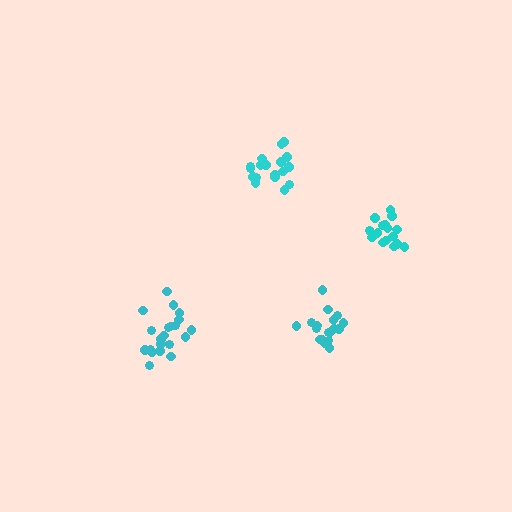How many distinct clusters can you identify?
There are 4 distinct clusters.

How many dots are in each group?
Group 1: 18 dots, Group 2: 17 dots, Group 3: 21 dots, Group 4: 18 dots (74 total).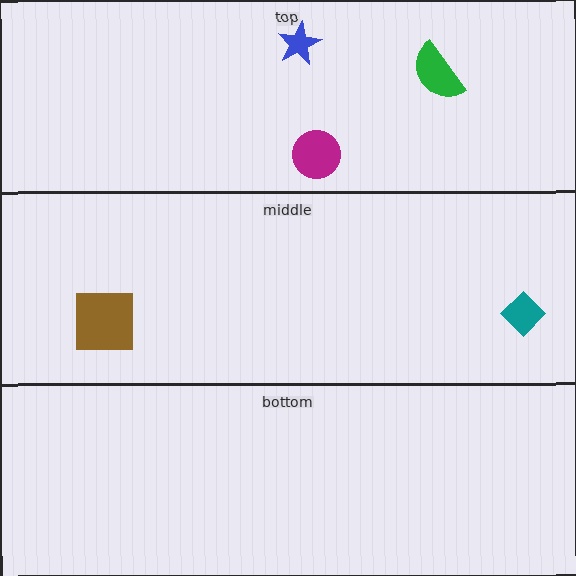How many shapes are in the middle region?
2.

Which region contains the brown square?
The middle region.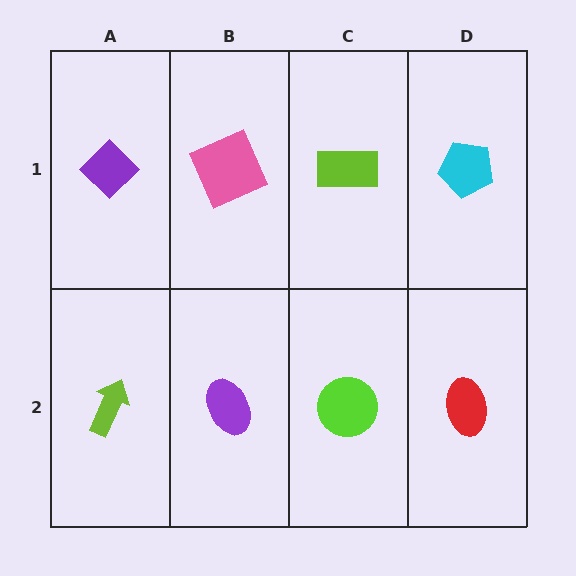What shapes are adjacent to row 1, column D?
A red ellipse (row 2, column D), a lime rectangle (row 1, column C).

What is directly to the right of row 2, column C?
A red ellipse.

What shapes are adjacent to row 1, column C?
A lime circle (row 2, column C), a pink square (row 1, column B), a cyan pentagon (row 1, column D).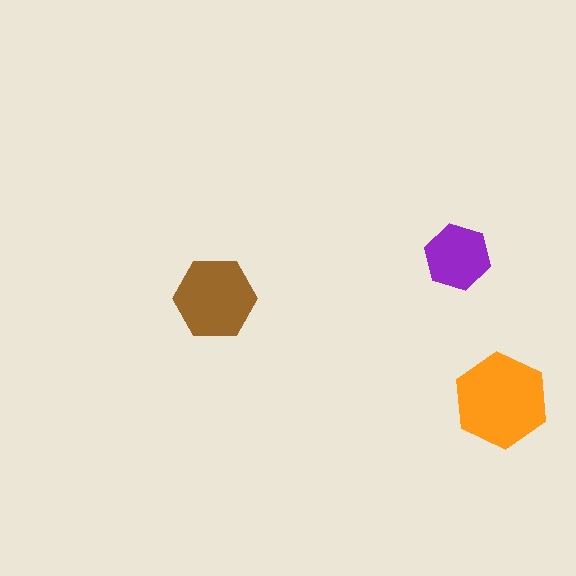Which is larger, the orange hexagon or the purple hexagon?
The orange one.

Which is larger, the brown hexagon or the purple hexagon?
The brown one.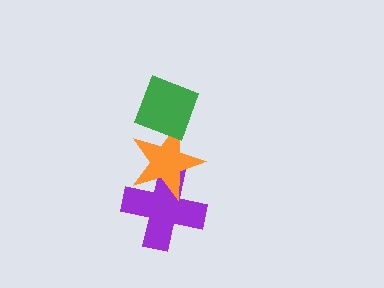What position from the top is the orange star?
The orange star is 2nd from the top.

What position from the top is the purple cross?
The purple cross is 3rd from the top.